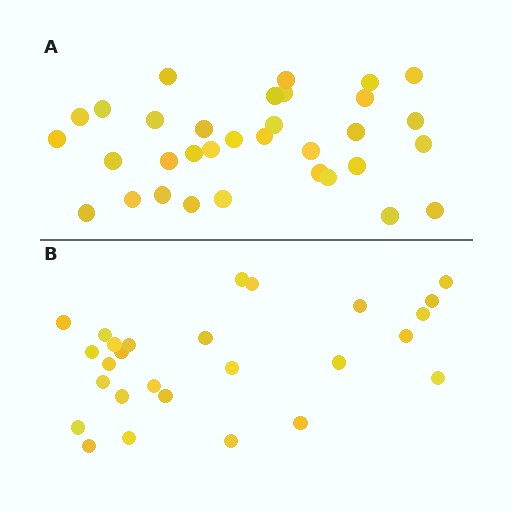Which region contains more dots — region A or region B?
Region A (the top region) has more dots.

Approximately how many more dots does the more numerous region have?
Region A has about 6 more dots than region B.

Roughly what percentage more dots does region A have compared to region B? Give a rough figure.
About 20% more.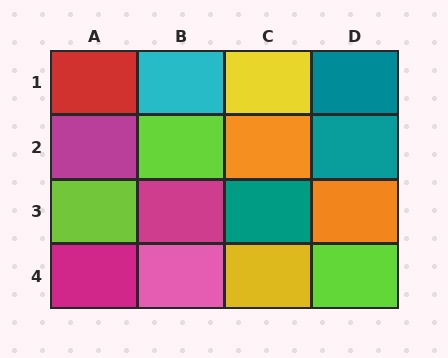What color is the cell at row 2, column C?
Orange.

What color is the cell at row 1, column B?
Cyan.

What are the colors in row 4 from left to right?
Magenta, pink, yellow, lime.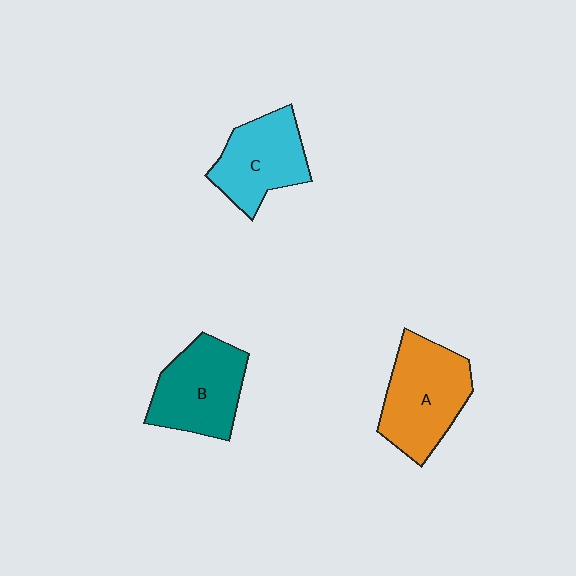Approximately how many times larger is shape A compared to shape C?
Approximately 1.2 times.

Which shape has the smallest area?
Shape C (cyan).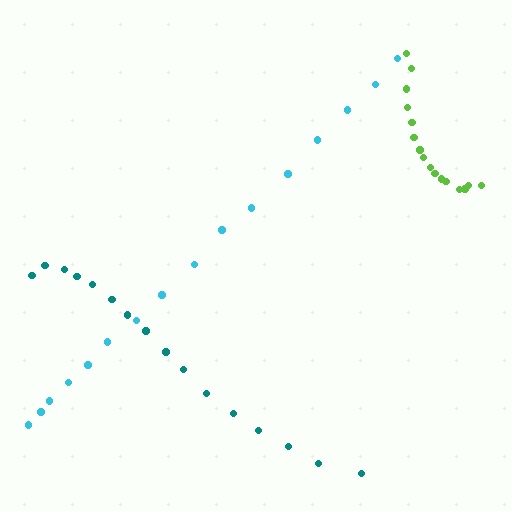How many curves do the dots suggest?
There are 3 distinct paths.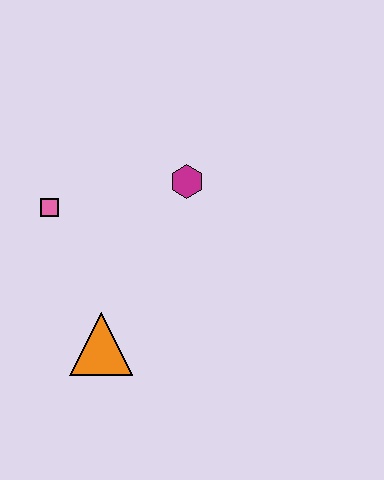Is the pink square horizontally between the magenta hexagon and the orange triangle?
No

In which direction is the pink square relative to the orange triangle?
The pink square is above the orange triangle.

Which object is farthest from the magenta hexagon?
The orange triangle is farthest from the magenta hexagon.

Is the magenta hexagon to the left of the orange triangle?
No